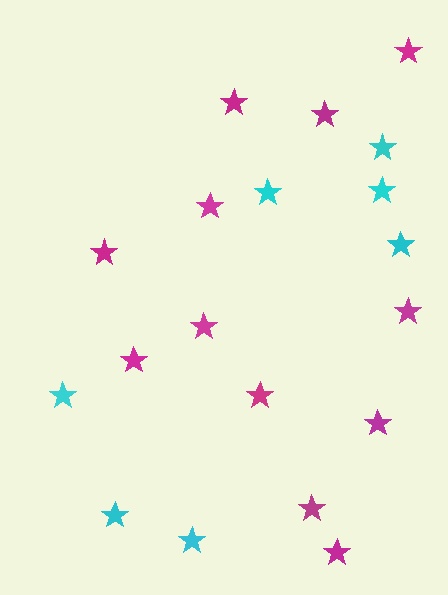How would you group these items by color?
There are 2 groups: one group of cyan stars (7) and one group of magenta stars (12).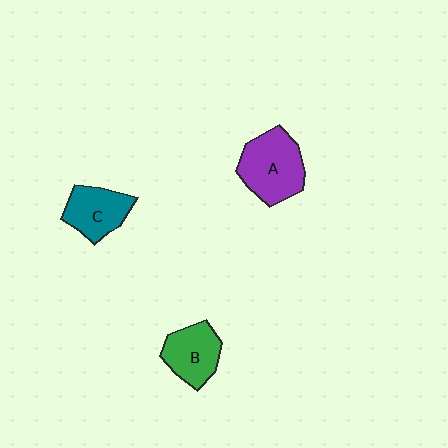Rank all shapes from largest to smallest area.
From largest to smallest: A (purple), B (green), C (teal).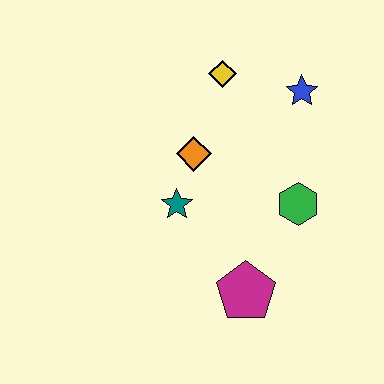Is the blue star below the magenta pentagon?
No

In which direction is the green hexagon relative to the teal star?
The green hexagon is to the right of the teal star.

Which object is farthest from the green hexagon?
The yellow diamond is farthest from the green hexagon.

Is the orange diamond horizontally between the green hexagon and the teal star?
Yes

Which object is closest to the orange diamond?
The teal star is closest to the orange diamond.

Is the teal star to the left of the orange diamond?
Yes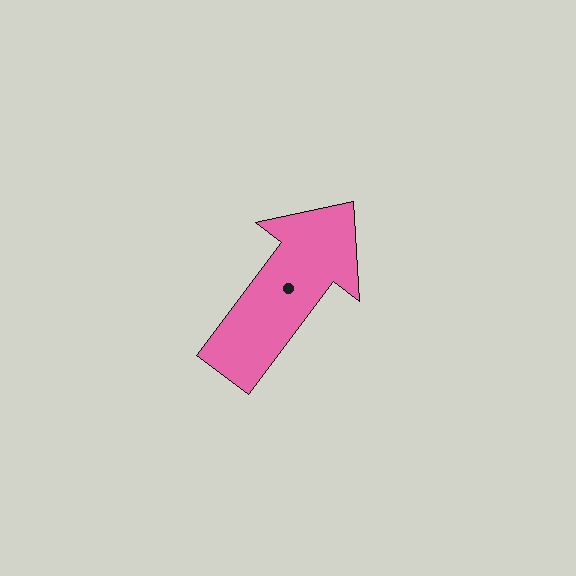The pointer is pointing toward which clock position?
Roughly 1 o'clock.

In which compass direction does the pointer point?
Northeast.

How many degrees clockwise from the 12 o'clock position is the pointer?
Approximately 37 degrees.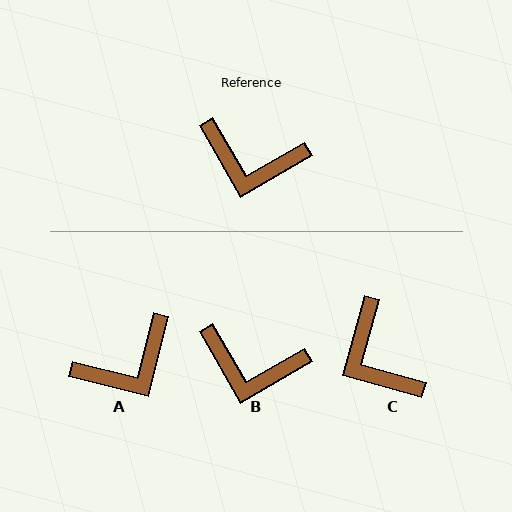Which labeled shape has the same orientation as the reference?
B.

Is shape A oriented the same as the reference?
No, it is off by about 46 degrees.